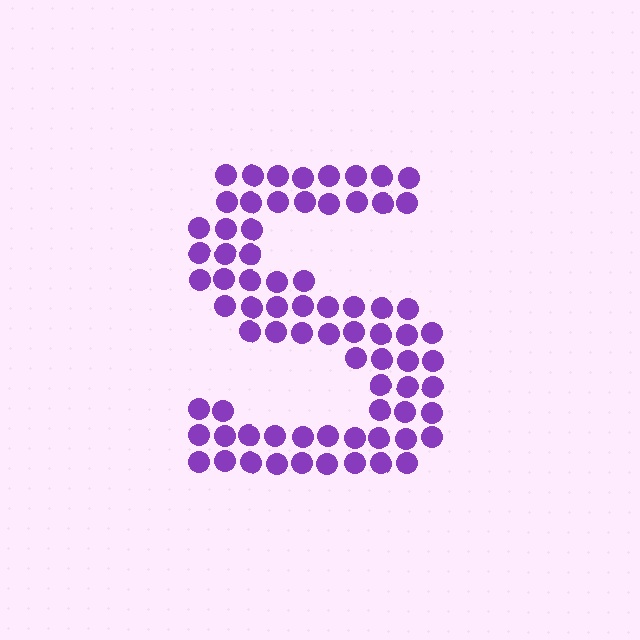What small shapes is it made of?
It is made of small circles.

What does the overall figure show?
The overall figure shows the letter S.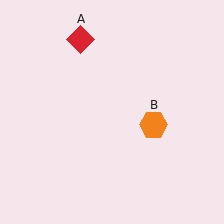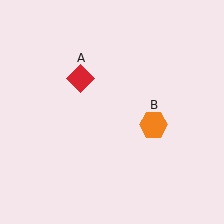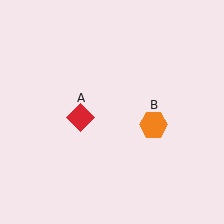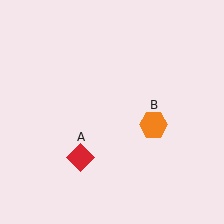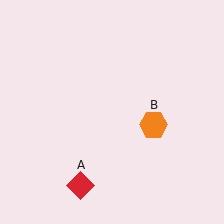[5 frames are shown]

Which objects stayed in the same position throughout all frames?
Orange hexagon (object B) remained stationary.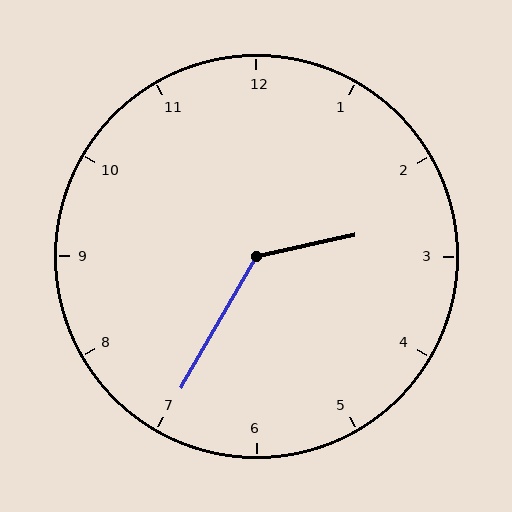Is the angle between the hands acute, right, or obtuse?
It is obtuse.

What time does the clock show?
2:35.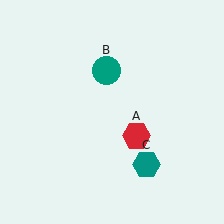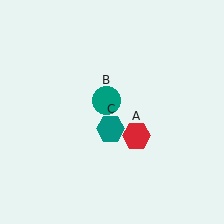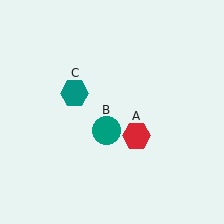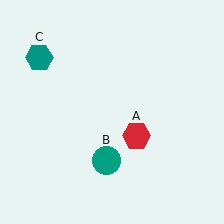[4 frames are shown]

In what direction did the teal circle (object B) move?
The teal circle (object B) moved down.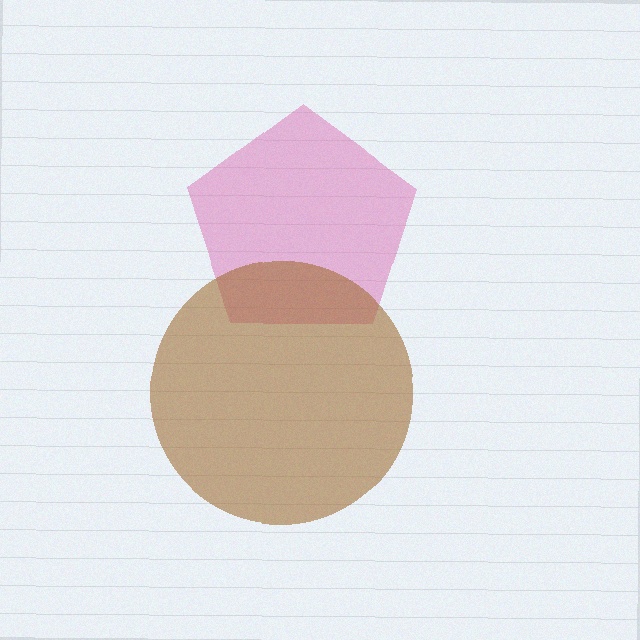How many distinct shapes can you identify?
There are 2 distinct shapes: a pink pentagon, a brown circle.